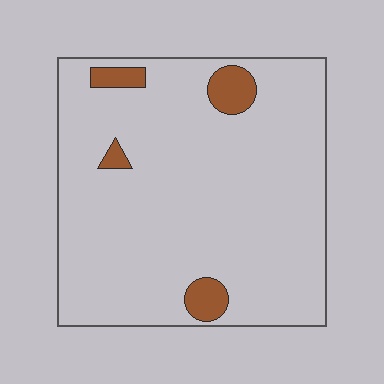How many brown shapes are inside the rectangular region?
4.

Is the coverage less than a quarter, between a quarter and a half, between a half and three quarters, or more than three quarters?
Less than a quarter.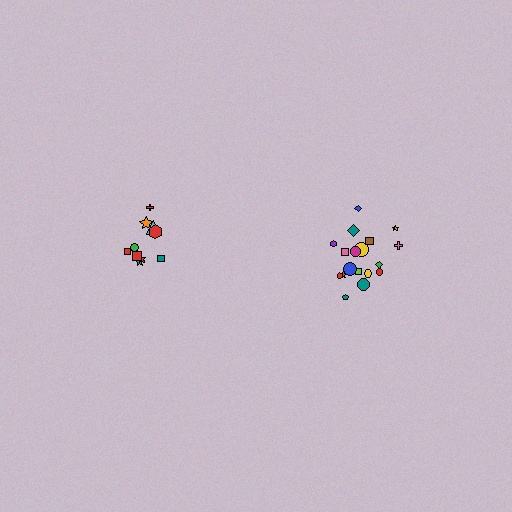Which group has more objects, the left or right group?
The right group.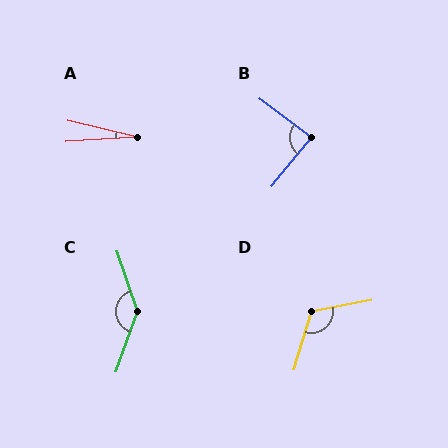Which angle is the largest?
C, at approximately 142 degrees.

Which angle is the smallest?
A, at approximately 17 degrees.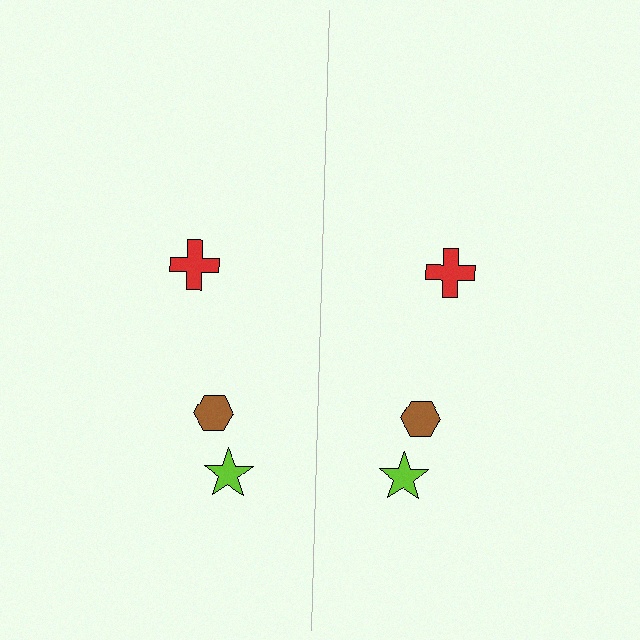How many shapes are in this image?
There are 6 shapes in this image.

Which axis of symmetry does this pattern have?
The pattern has a vertical axis of symmetry running through the center of the image.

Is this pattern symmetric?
Yes, this pattern has bilateral (reflection) symmetry.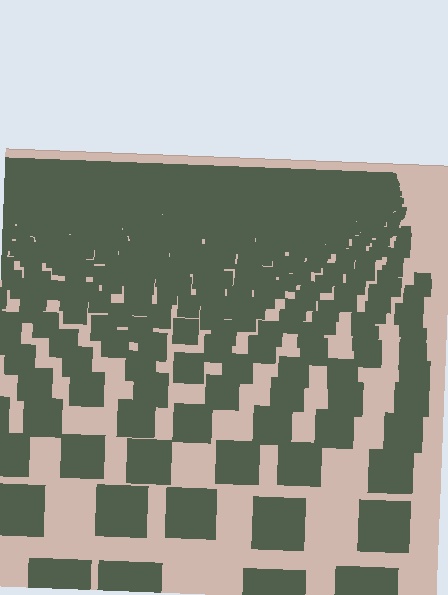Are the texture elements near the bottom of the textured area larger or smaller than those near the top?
Larger. Near the bottom, elements are closer to the viewer and appear at a bigger on-screen size.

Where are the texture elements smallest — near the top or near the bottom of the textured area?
Near the top.